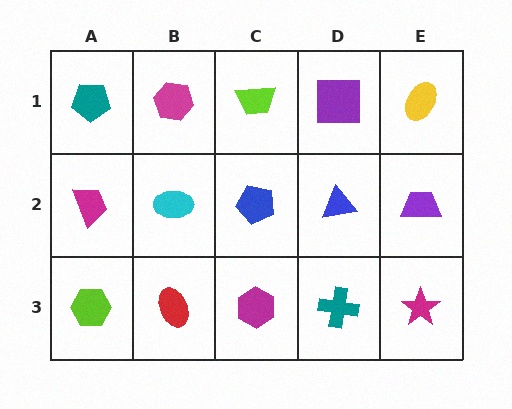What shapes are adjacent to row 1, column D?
A blue triangle (row 2, column D), a lime trapezoid (row 1, column C), a yellow ellipse (row 1, column E).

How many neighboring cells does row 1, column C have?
3.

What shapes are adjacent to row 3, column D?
A blue triangle (row 2, column D), a magenta hexagon (row 3, column C), a magenta star (row 3, column E).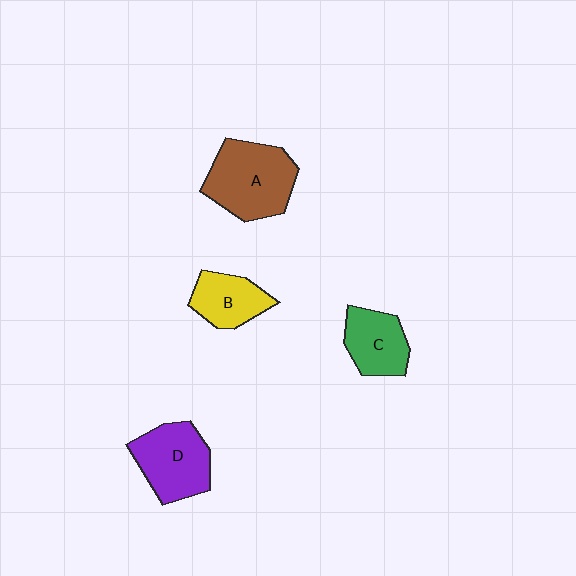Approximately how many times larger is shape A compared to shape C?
Approximately 1.6 times.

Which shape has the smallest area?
Shape B (yellow).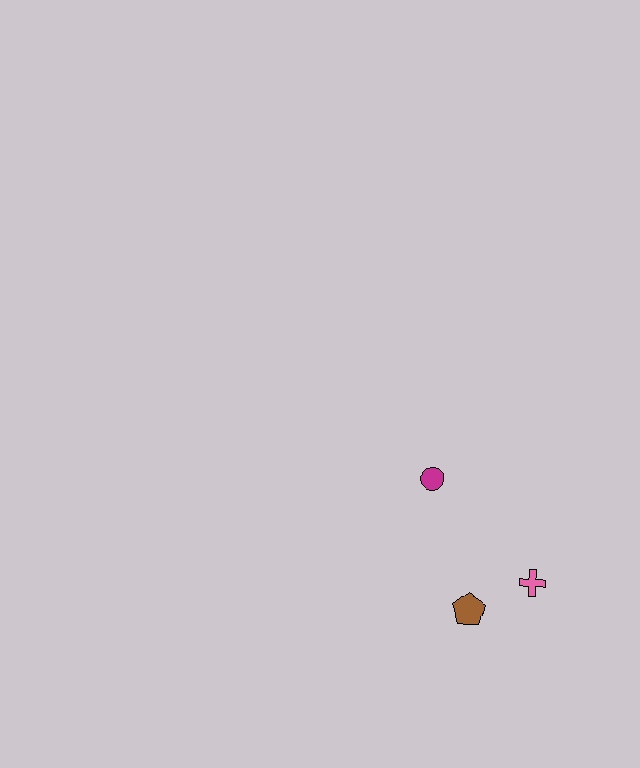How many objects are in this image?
There are 3 objects.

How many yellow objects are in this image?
There are no yellow objects.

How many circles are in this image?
There is 1 circle.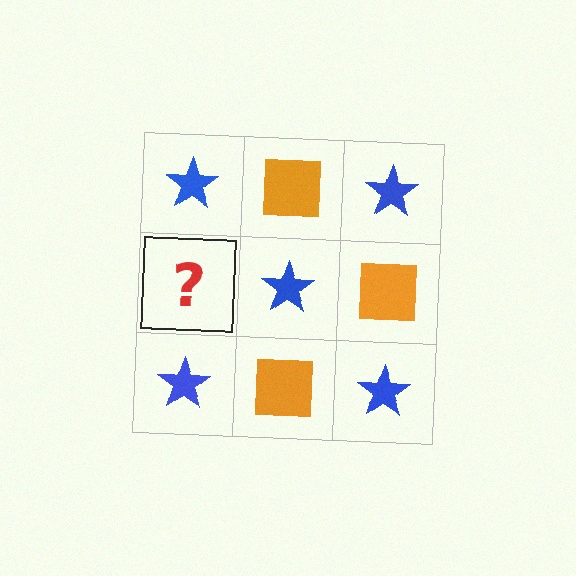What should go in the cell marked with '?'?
The missing cell should contain an orange square.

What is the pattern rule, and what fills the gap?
The rule is that it alternates blue star and orange square in a checkerboard pattern. The gap should be filled with an orange square.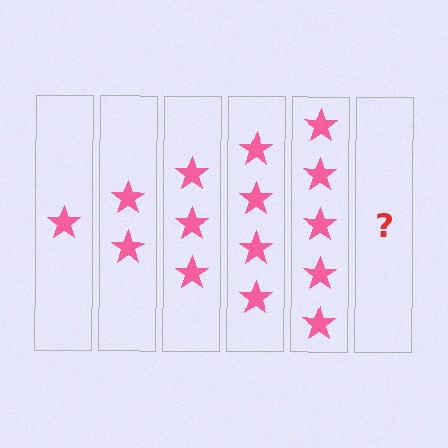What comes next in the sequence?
The next element should be 6 stars.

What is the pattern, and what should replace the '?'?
The pattern is that each step adds one more star. The '?' should be 6 stars.